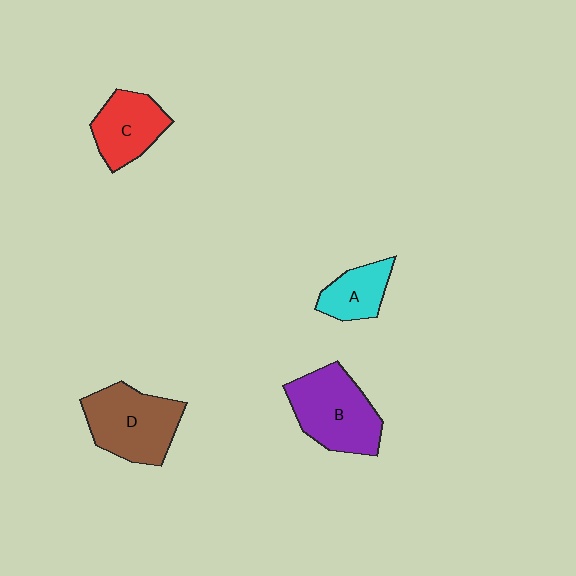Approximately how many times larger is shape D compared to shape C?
Approximately 1.4 times.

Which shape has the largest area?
Shape B (purple).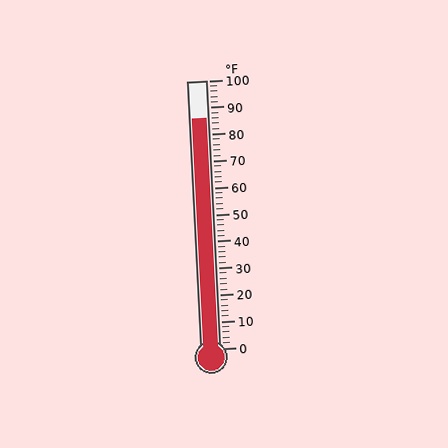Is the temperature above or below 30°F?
The temperature is above 30°F.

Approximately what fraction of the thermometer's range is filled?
The thermometer is filled to approximately 85% of its range.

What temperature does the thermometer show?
The thermometer shows approximately 86°F.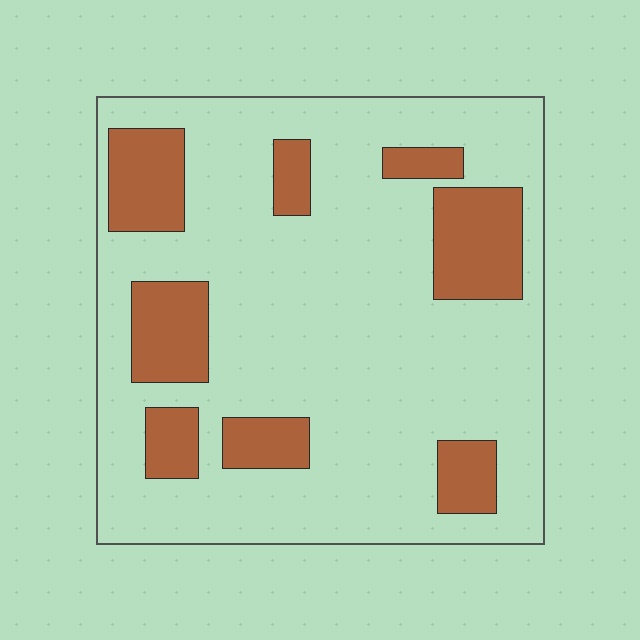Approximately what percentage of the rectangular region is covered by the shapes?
Approximately 20%.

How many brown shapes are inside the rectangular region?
8.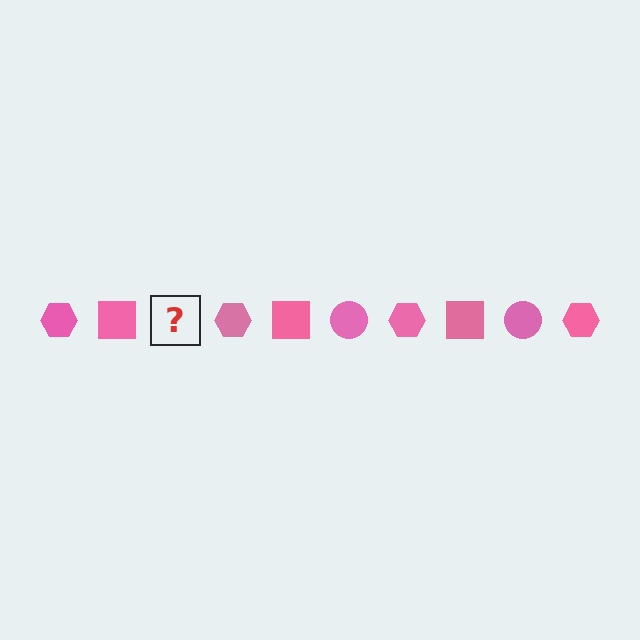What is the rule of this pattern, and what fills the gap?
The rule is that the pattern cycles through hexagon, square, circle shapes in pink. The gap should be filled with a pink circle.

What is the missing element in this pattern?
The missing element is a pink circle.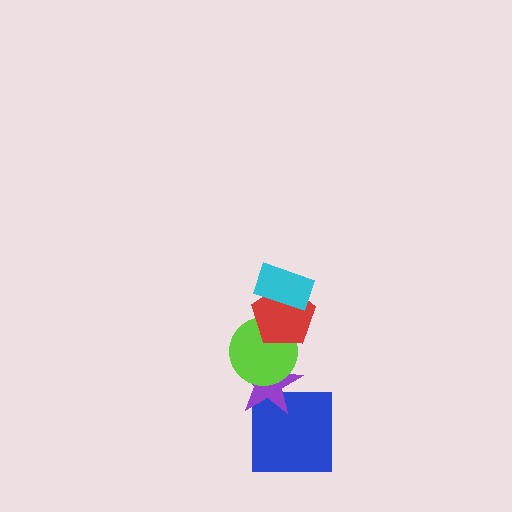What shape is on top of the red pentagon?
The cyan rectangle is on top of the red pentagon.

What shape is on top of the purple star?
The lime circle is on top of the purple star.